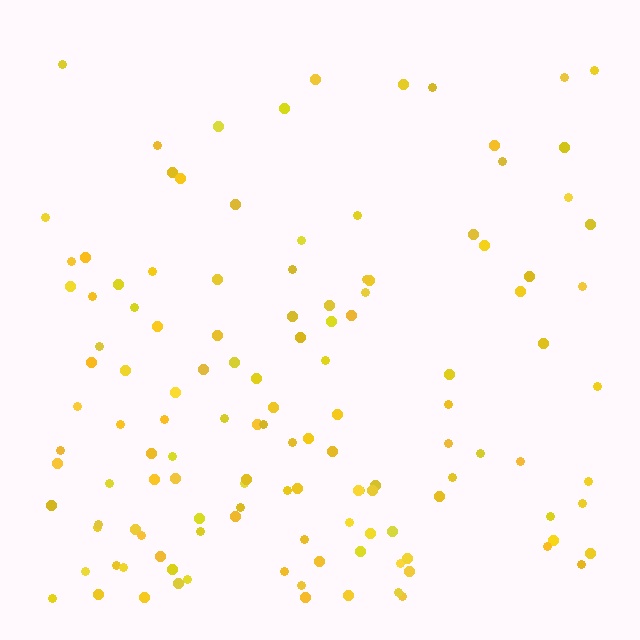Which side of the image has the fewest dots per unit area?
The top.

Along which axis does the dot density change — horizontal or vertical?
Vertical.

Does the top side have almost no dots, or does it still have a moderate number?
Still a moderate number, just noticeably fewer than the bottom.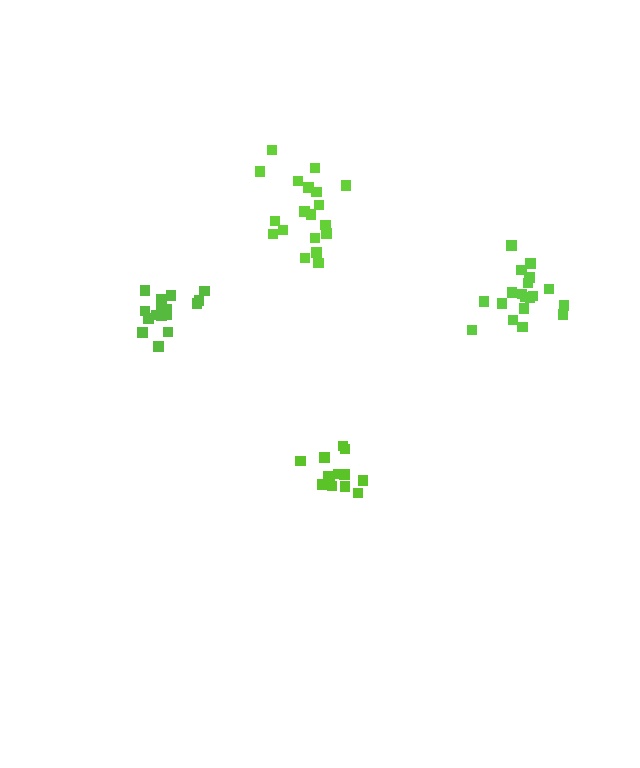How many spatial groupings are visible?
There are 4 spatial groupings.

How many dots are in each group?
Group 1: 16 dots, Group 2: 19 dots, Group 3: 19 dots, Group 4: 13 dots (67 total).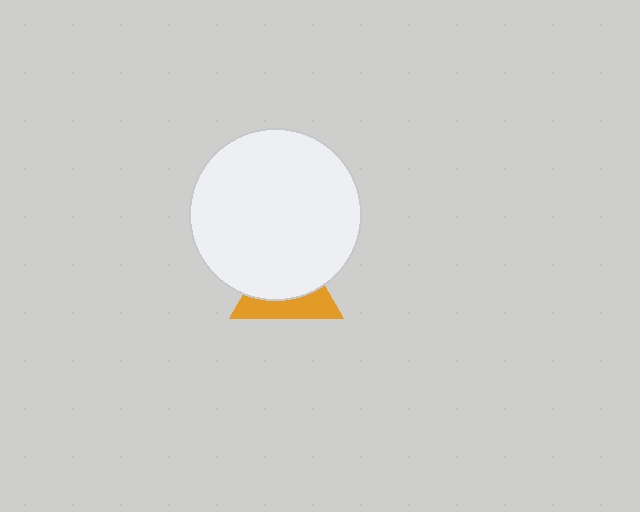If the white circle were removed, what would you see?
You would see the complete orange triangle.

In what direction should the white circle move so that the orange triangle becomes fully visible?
The white circle should move up. That is the shortest direction to clear the overlap and leave the orange triangle fully visible.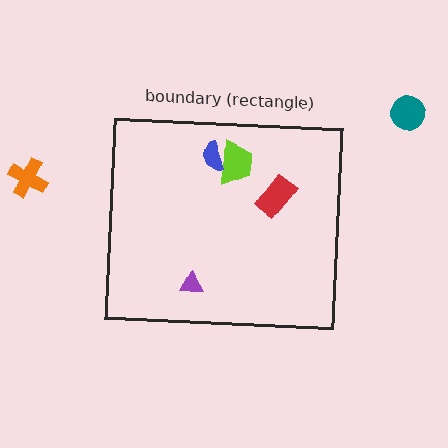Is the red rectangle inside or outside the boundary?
Inside.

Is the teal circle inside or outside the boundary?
Outside.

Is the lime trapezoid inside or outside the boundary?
Inside.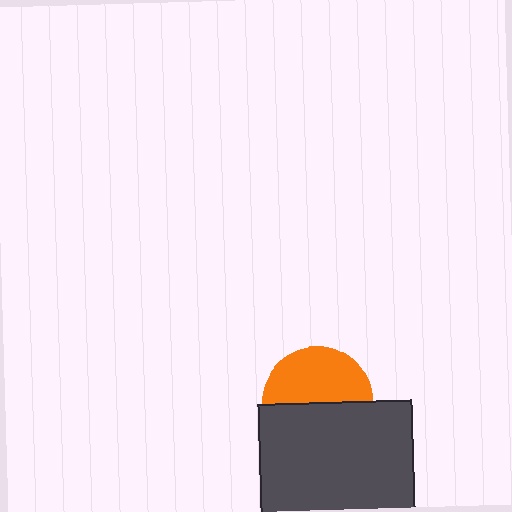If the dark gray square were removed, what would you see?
You would see the complete orange circle.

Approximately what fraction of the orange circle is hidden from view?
Roughly 50% of the orange circle is hidden behind the dark gray square.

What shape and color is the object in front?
The object in front is a dark gray square.